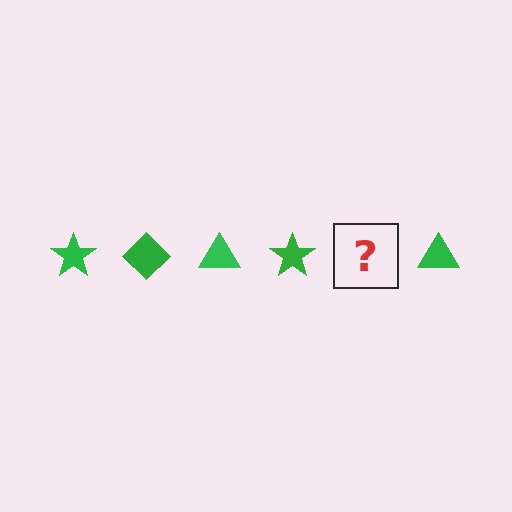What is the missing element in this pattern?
The missing element is a green diamond.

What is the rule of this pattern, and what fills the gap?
The rule is that the pattern cycles through star, diamond, triangle shapes in green. The gap should be filled with a green diamond.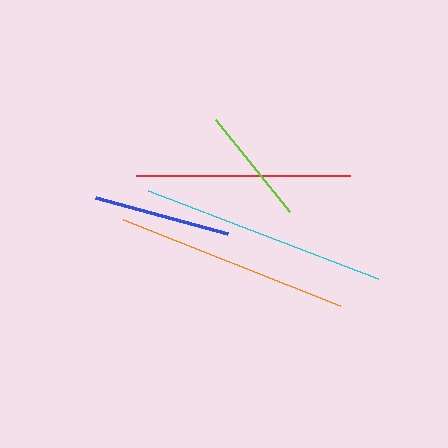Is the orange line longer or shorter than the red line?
The orange line is longer than the red line.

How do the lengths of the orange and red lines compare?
The orange and red lines are approximately the same length.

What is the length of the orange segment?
The orange segment is approximately 233 pixels long.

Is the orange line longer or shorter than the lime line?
The orange line is longer than the lime line.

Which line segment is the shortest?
The lime line is the shortest at approximately 118 pixels.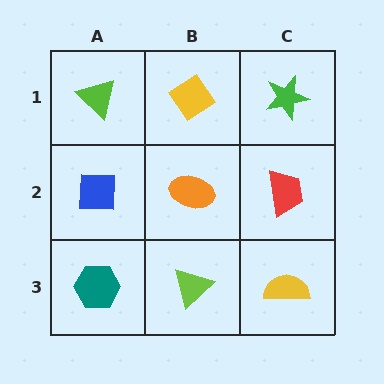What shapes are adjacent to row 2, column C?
A green star (row 1, column C), a yellow semicircle (row 3, column C), an orange ellipse (row 2, column B).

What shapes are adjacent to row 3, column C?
A red trapezoid (row 2, column C), a lime triangle (row 3, column B).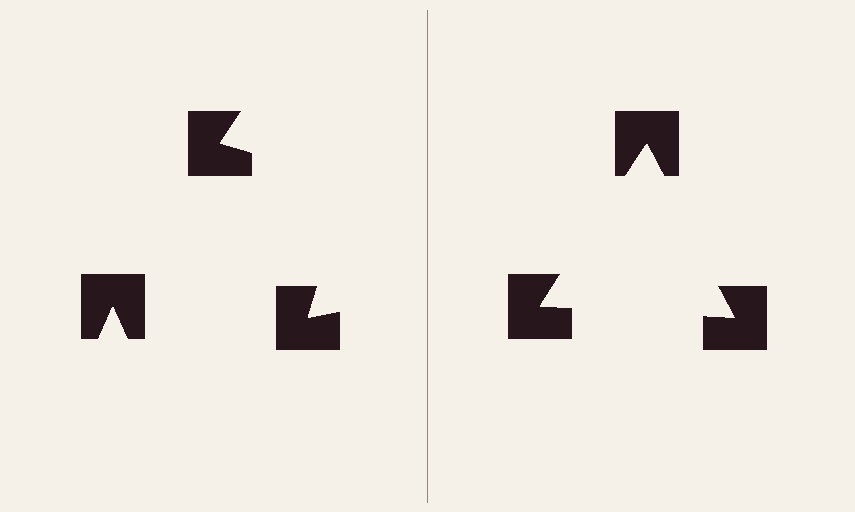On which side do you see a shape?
An illusory triangle appears on the right side. On the left side the wedge cuts are rotated, so no coherent shape forms.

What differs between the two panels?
The notched squares are positioned identically on both sides; only the wedge orientations differ. On the right they align to a triangle; on the left they are misaligned.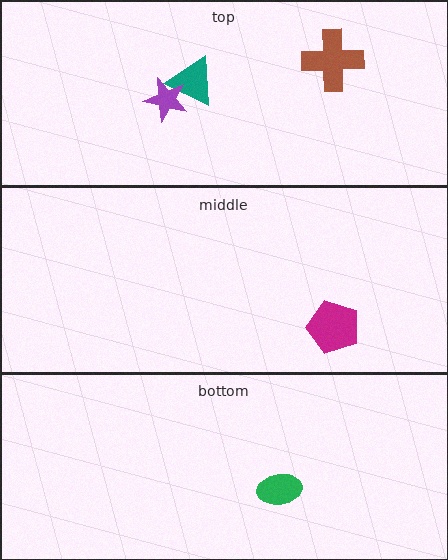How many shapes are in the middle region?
1.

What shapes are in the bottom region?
The green ellipse.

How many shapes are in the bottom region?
1.